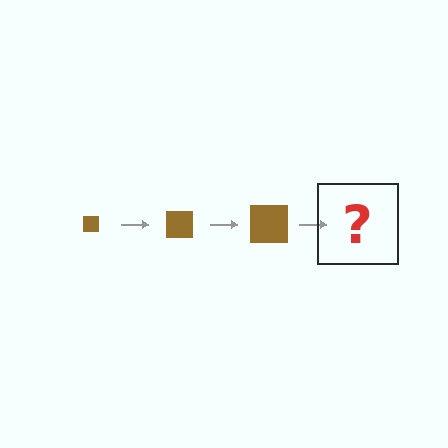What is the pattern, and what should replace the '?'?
The pattern is that the square gets progressively larger each step. The '?' should be a brown square, larger than the previous one.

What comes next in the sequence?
The next element should be a brown square, larger than the previous one.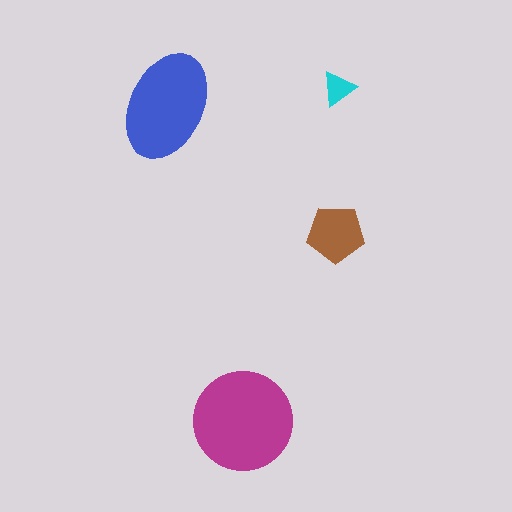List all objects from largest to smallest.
The magenta circle, the blue ellipse, the brown pentagon, the cyan triangle.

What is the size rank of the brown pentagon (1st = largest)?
3rd.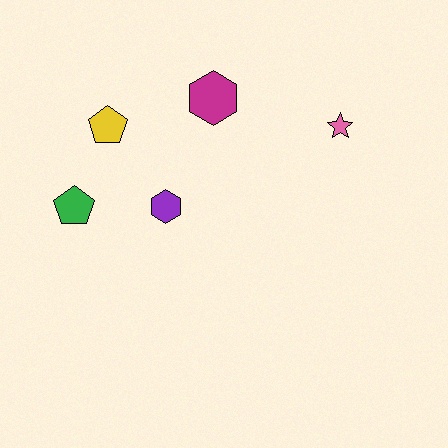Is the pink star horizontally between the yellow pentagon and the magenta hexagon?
No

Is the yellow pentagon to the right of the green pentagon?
Yes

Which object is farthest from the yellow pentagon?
The pink star is farthest from the yellow pentagon.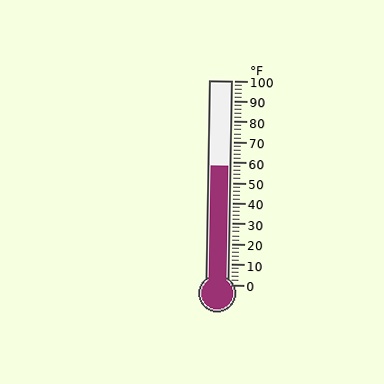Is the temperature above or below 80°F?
The temperature is below 80°F.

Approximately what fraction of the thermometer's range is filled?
The thermometer is filled to approximately 60% of its range.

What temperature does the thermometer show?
The thermometer shows approximately 58°F.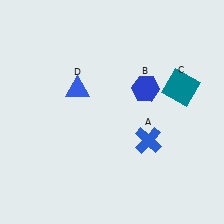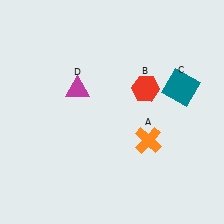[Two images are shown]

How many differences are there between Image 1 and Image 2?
There are 3 differences between the two images.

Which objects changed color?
A changed from blue to orange. B changed from blue to red. D changed from blue to magenta.